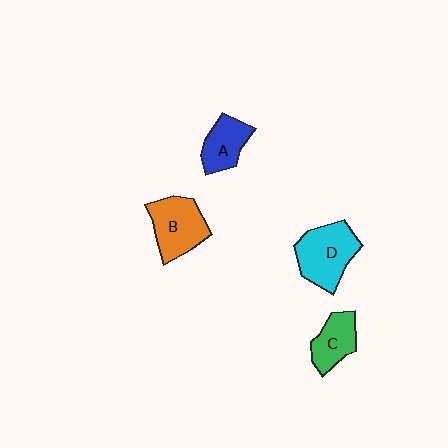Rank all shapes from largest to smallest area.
From largest to smallest: D (cyan), B (orange), C (green), A (blue).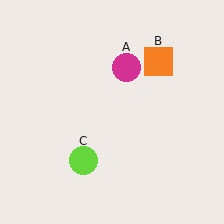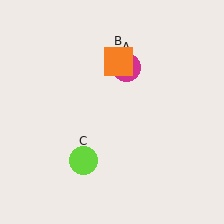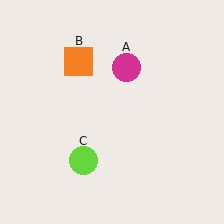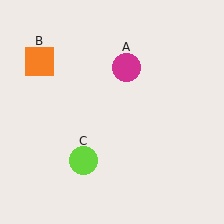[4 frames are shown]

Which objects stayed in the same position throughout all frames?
Magenta circle (object A) and lime circle (object C) remained stationary.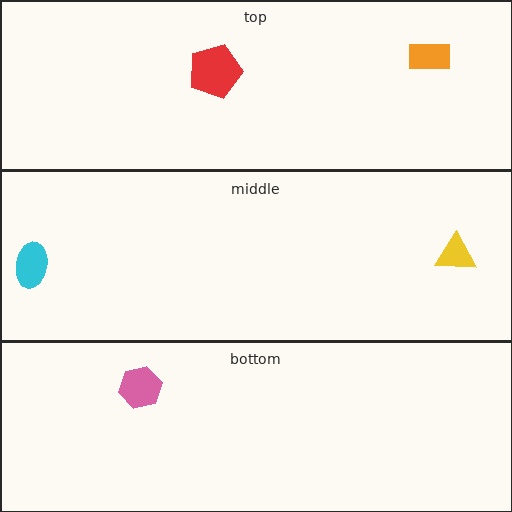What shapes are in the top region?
The orange rectangle, the red pentagon.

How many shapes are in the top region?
2.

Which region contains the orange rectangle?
The top region.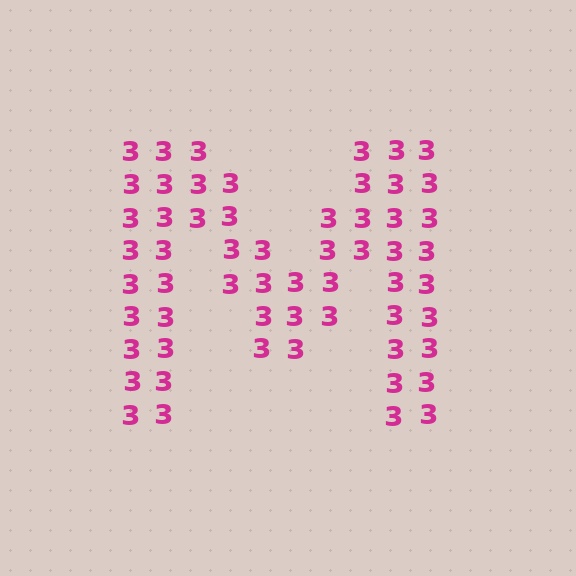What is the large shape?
The large shape is the letter M.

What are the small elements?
The small elements are digit 3's.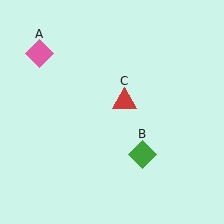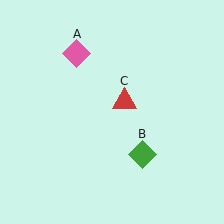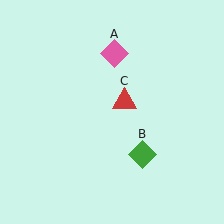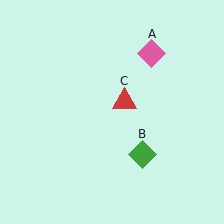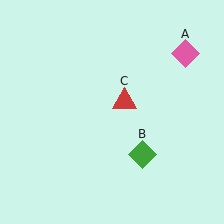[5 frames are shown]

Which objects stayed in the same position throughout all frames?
Green diamond (object B) and red triangle (object C) remained stationary.